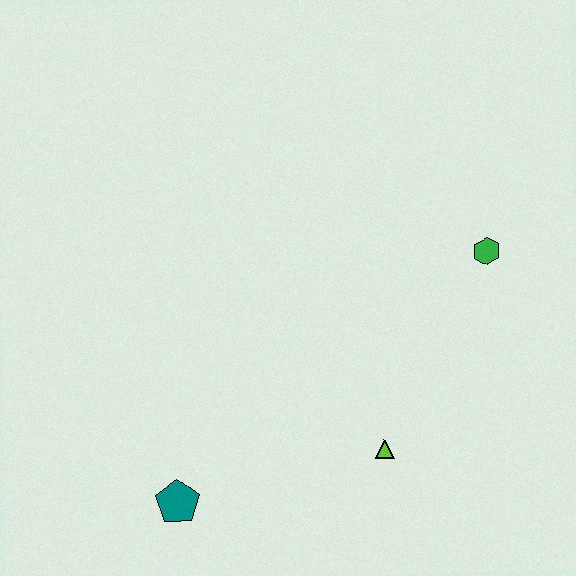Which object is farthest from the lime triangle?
The green hexagon is farthest from the lime triangle.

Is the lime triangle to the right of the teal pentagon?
Yes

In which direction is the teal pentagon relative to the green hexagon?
The teal pentagon is to the left of the green hexagon.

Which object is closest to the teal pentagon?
The lime triangle is closest to the teal pentagon.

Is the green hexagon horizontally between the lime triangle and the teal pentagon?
No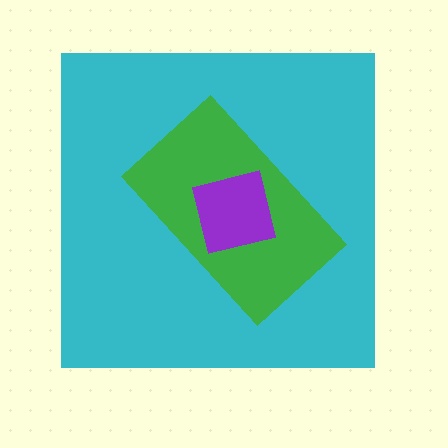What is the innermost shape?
The purple square.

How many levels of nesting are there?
3.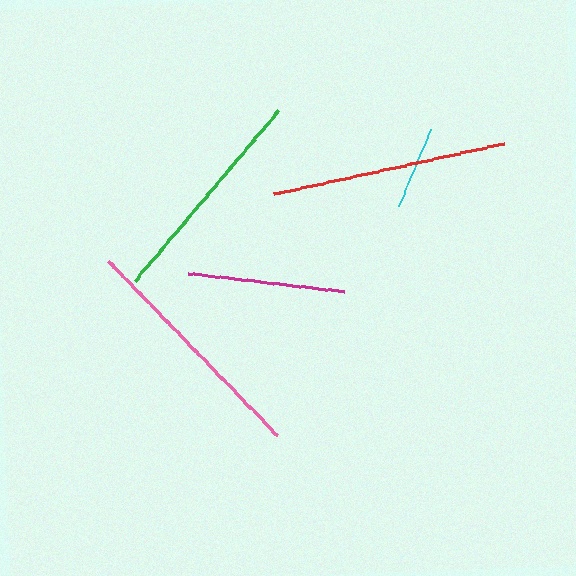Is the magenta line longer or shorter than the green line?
The green line is longer than the magenta line.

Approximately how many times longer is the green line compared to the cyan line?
The green line is approximately 2.7 times the length of the cyan line.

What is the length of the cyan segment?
The cyan segment is approximately 83 pixels long.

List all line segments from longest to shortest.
From longest to shortest: pink, red, green, magenta, cyan.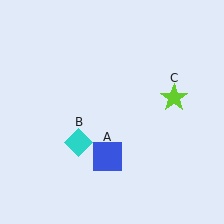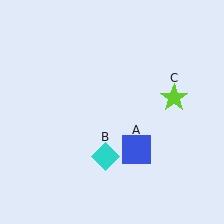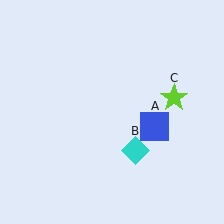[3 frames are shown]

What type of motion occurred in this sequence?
The blue square (object A), cyan diamond (object B) rotated counterclockwise around the center of the scene.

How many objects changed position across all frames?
2 objects changed position: blue square (object A), cyan diamond (object B).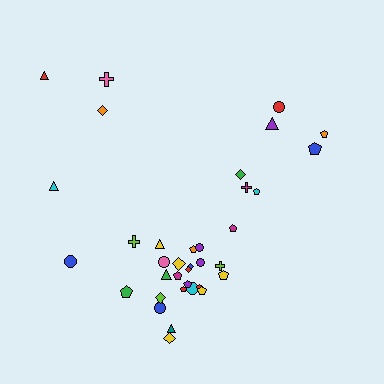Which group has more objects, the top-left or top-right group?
The top-right group.